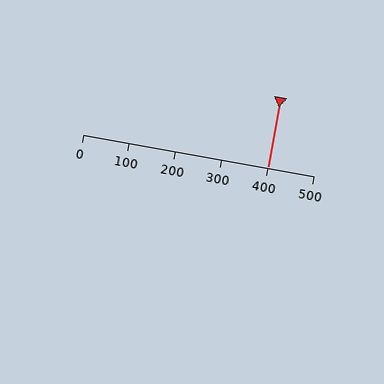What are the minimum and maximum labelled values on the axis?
The axis runs from 0 to 500.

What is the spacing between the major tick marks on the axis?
The major ticks are spaced 100 apart.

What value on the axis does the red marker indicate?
The marker indicates approximately 400.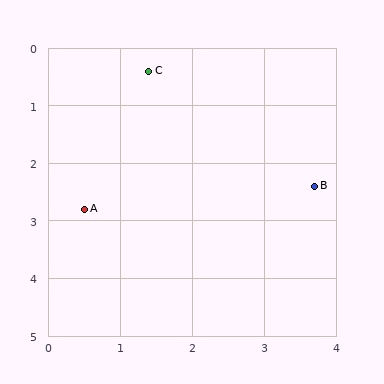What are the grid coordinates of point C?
Point C is at approximately (1.4, 0.4).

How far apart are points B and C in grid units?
Points B and C are about 3.0 grid units apart.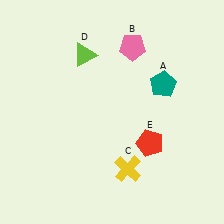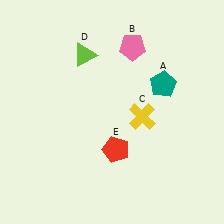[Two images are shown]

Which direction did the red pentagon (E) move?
The red pentagon (E) moved left.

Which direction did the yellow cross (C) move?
The yellow cross (C) moved up.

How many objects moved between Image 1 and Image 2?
2 objects moved between the two images.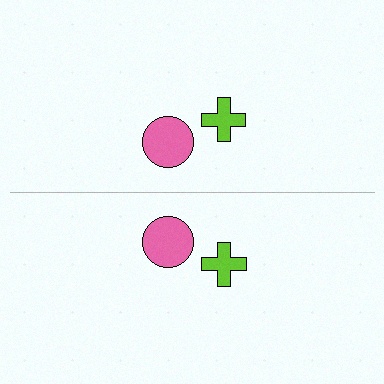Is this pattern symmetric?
Yes, this pattern has bilateral (reflection) symmetry.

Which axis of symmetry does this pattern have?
The pattern has a horizontal axis of symmetry running through the center of the image.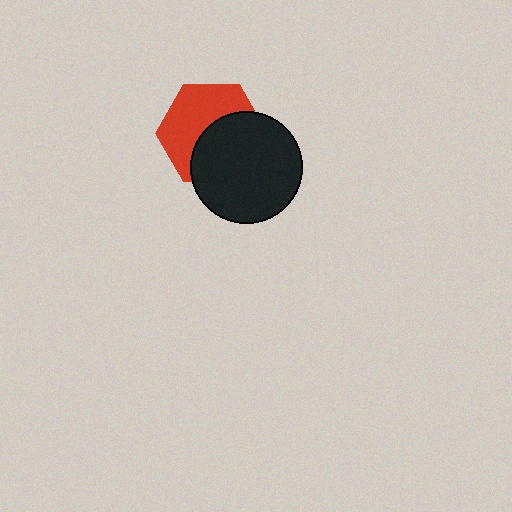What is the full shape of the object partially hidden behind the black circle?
The partially hidden object is a red hexagon.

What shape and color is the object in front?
The object in front is a black circle.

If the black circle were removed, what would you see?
You would see the complete red hexagon.